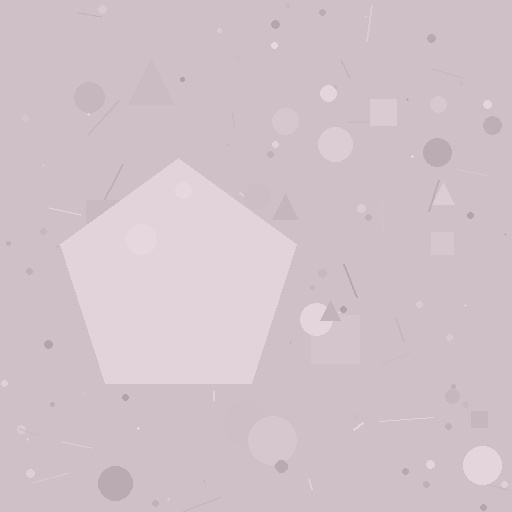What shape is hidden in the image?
A pentagon is hidden in the image.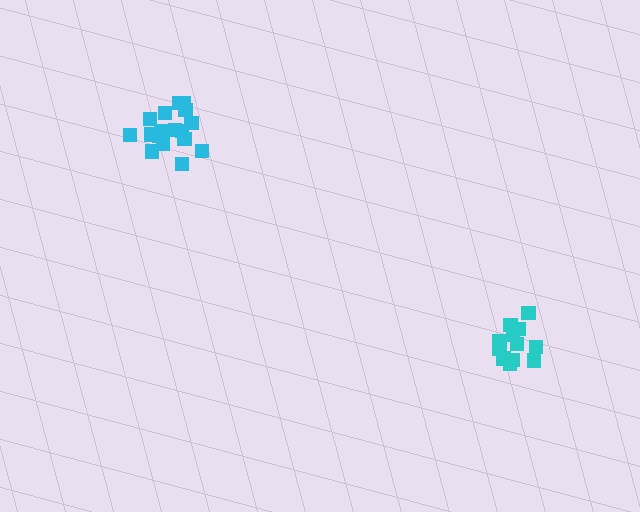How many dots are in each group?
Group 1: 17 dots, Group 2: 13 dots (30 total).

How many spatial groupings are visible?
There are 2 spatial groupings.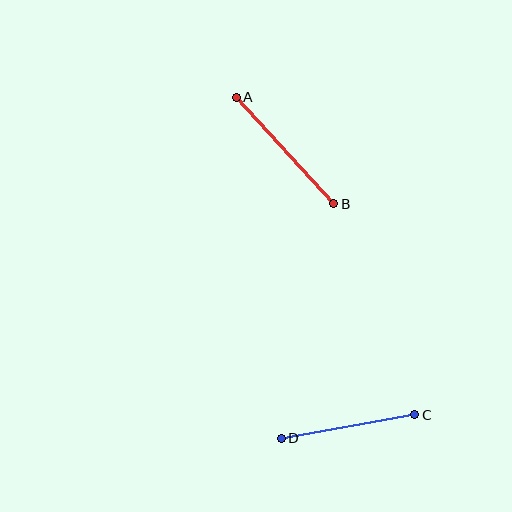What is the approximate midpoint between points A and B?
The midpoint is at approximately (285, 151) pixels.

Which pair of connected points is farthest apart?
Points A and B are farthest apart.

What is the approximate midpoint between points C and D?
The midpoint is at approximately (348, 426) pixels.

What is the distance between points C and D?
The distance is approximately 135 pixels.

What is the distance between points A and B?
The distance is approximately 145 pixels.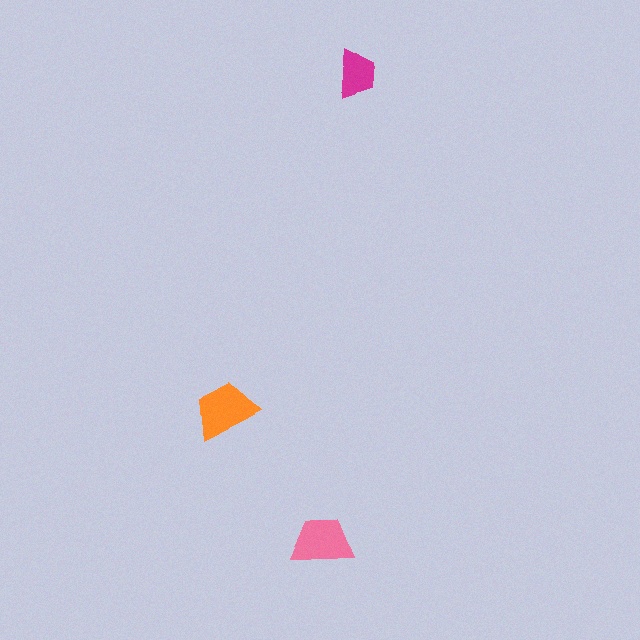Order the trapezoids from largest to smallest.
the orange one, the pink one, the magenta one.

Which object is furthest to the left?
The orange trapezoid is leftmost.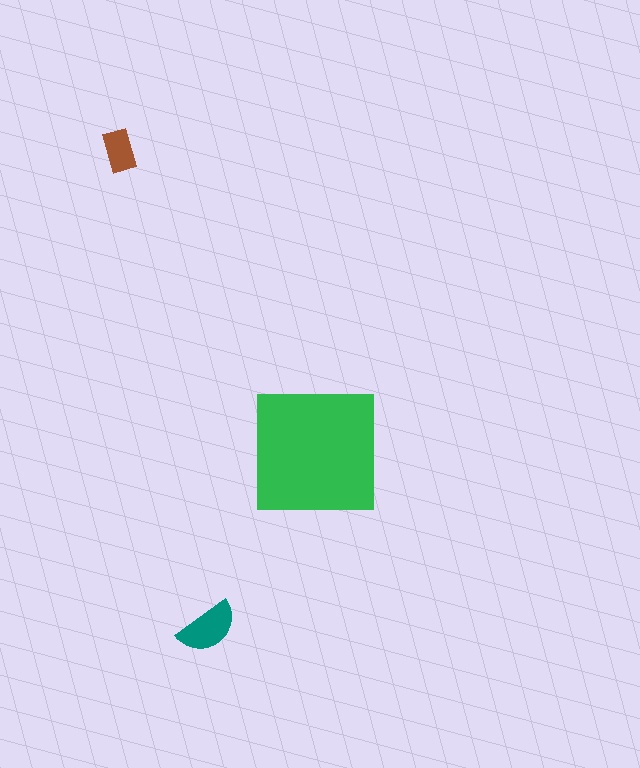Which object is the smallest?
The brown rectangle.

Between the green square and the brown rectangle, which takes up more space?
The green square.